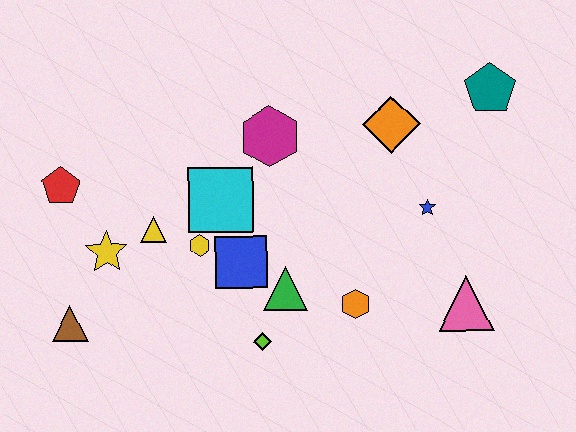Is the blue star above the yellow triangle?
Yes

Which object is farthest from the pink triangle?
The red pentagon is farthest from the pink triangle.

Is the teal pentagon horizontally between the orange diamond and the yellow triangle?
No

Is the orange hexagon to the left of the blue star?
Yes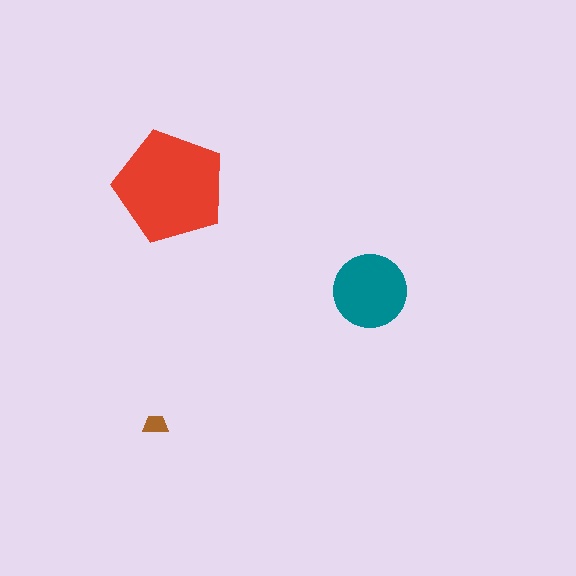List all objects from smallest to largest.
The brown trapezoid, the teal circle, the red pentagon.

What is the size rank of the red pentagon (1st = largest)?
1st.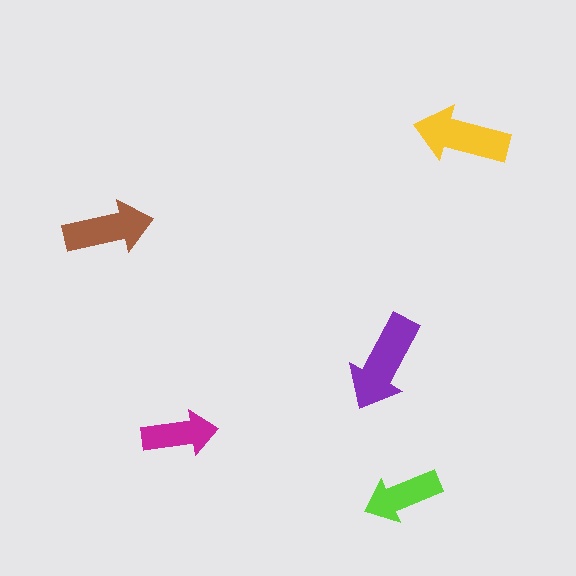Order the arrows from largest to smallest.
the purple one, the yellow one, the brown one, the lime one, the magenta one.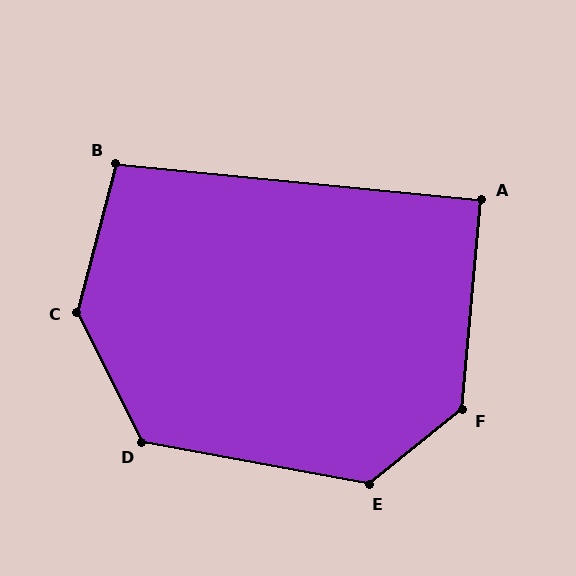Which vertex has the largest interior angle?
C, at approximately 139 degrees.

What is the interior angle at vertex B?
Approximately 99 degrees (obtuse).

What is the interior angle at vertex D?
Approximately 127 degrees (obtuse).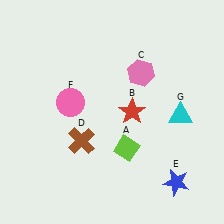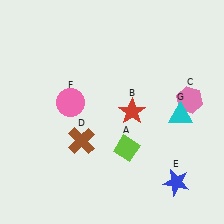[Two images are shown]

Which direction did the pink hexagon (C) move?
The pink hexagon (C) moved right.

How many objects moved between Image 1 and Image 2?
1 object moved between the two images.